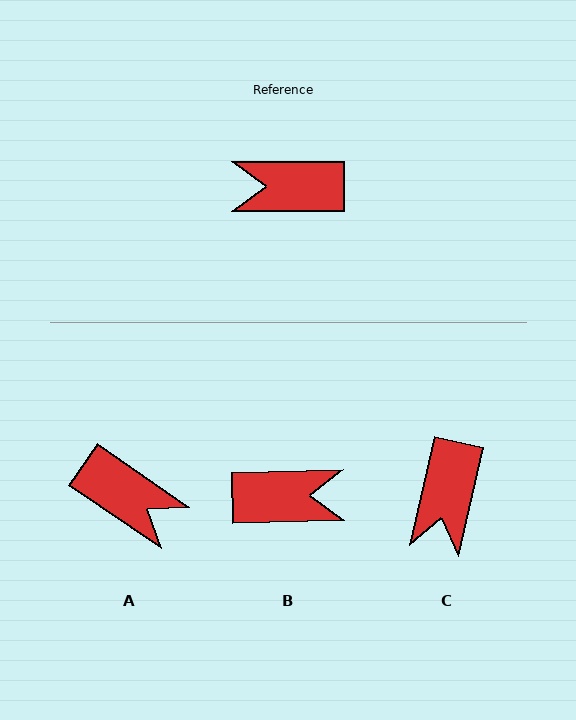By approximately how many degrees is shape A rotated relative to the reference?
Approximately 146 degrees counter-clockwise.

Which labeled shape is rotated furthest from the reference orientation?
B, about 178 degrees away.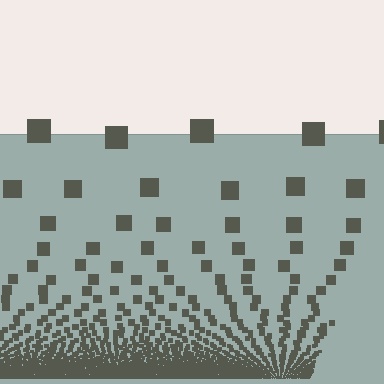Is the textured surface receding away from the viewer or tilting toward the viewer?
The surface appears to tilt toward the viewer. Texture elements get larger and sparser toward the top.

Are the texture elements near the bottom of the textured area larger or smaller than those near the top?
Smaller. The gradient is inverted — elements near the bottom are smaller and denser.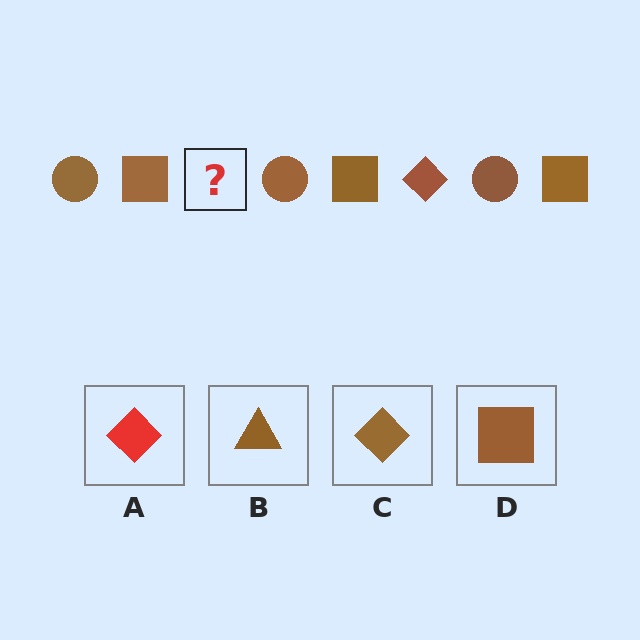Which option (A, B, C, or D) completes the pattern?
C.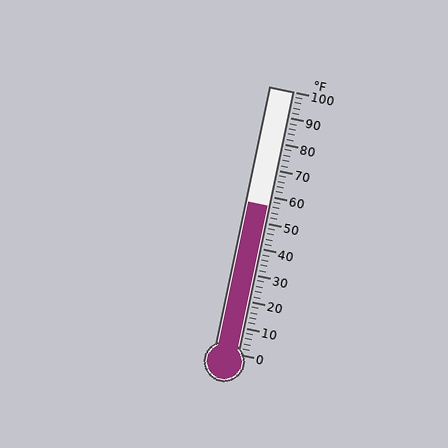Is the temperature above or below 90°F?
The temperature is below 90°F.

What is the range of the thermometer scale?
The thermometer scale ranges from 0°F to 100°F.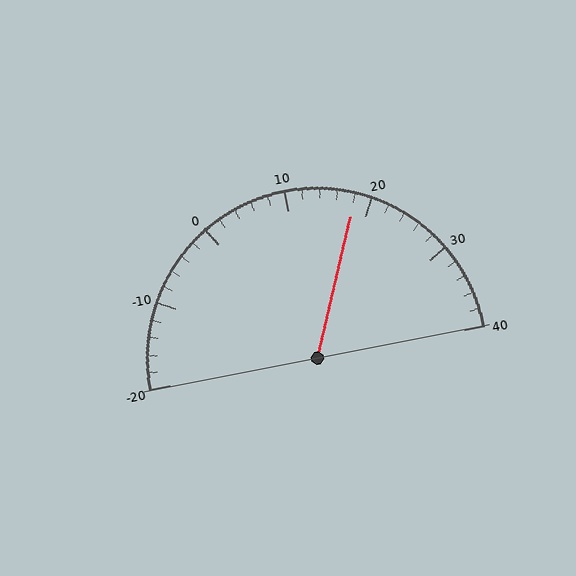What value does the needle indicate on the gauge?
The needle indicates approximately 18.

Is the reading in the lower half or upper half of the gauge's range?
The reading is in the upper half of the range (-20 to 40).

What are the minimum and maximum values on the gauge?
The gauge ranges from -20 to 40.